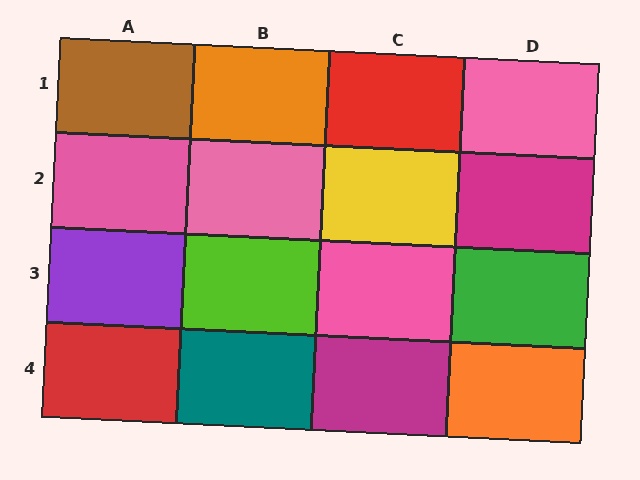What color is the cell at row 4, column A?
Red.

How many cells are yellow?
1 cell is yellow.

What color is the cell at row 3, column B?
Lime.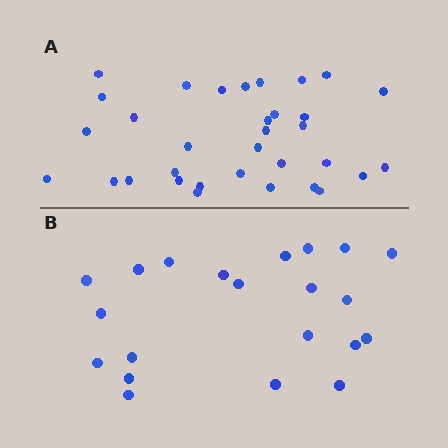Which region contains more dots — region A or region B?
Region A (the top region) has more dots.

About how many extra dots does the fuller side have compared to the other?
Region A has roughly 12 or so more dots than region B.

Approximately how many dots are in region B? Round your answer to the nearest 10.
About 20 dots. (The exact count is 21, which rounds to 20.)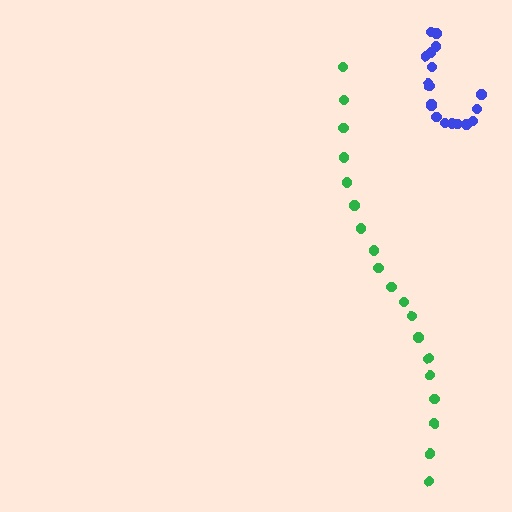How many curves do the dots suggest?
There are 2 distinct paths.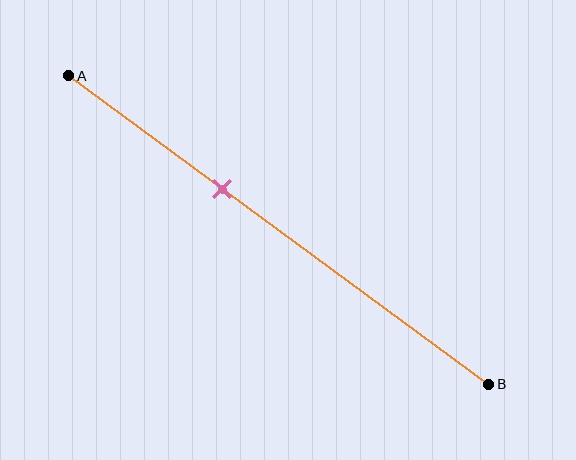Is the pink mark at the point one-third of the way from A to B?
No, the mark is at about 35% from A, not at the 33% one-third point.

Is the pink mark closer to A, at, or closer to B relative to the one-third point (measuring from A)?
The pink mark is closer to point B than the one-third point of segment AB.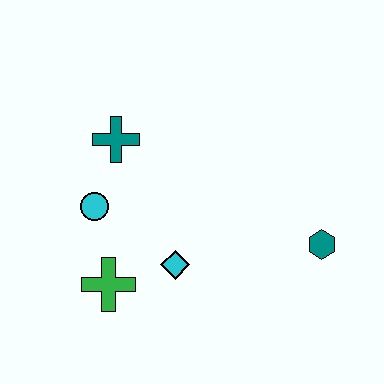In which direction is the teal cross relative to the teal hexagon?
The teal cross is to the left of the teal hexagon.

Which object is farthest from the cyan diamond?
The teal hexagon is farthest from the cyan diamond.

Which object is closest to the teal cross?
The cyan circle is closest to the teal cross.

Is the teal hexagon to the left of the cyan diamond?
No